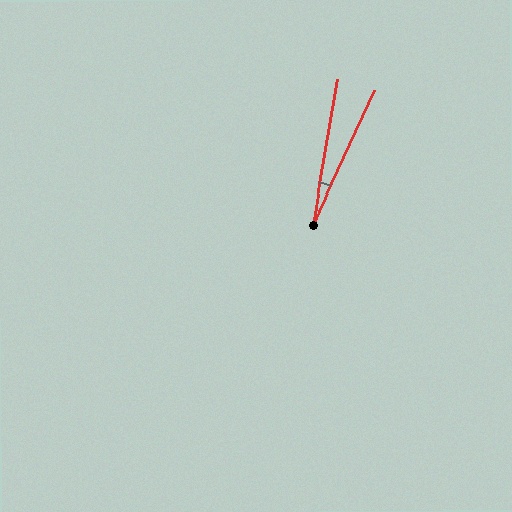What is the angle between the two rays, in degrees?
Approximately 15 degrees.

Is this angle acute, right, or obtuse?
It is acute.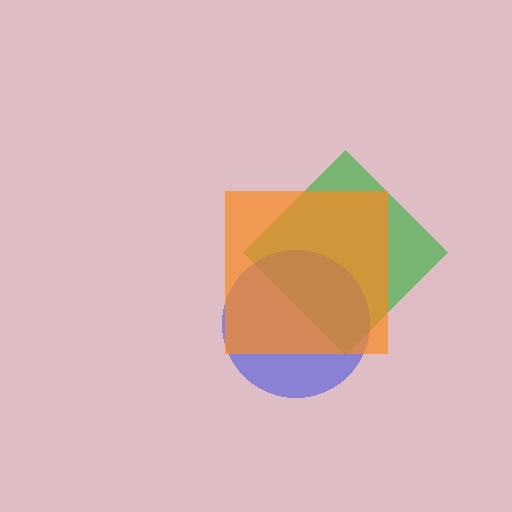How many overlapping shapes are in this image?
There are 3 overlapping shapes in the image.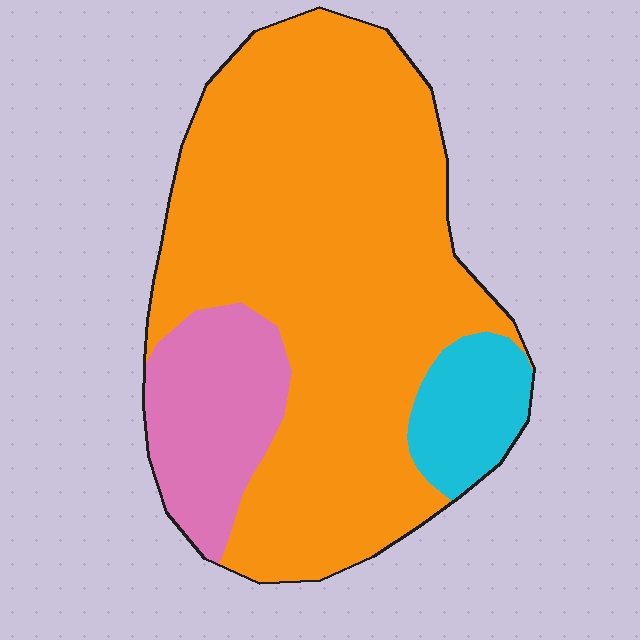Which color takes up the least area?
Cyan, at roughly 10%.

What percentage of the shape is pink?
Pink covers around 15% of the shape.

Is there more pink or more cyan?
Pink.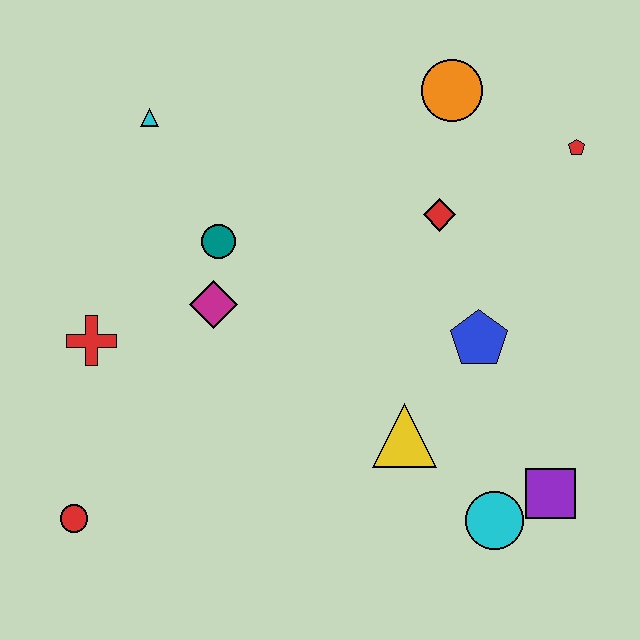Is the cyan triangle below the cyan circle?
No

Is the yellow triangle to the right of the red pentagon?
No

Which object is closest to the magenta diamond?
The teal circle is closest to the magenta diamond.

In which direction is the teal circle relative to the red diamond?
The teal circle is to the left of the red diamond.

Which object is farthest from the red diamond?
The red circle is farthest from the red diamond.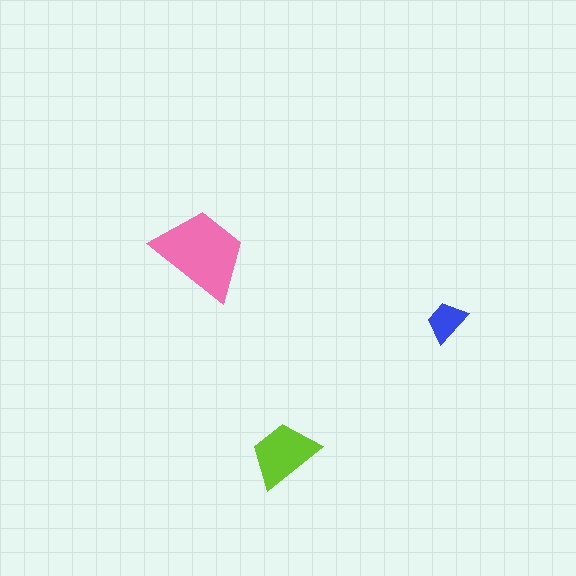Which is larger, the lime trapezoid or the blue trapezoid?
The lime one.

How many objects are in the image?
There are 3 objects in the image.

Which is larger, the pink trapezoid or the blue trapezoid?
The pink one.